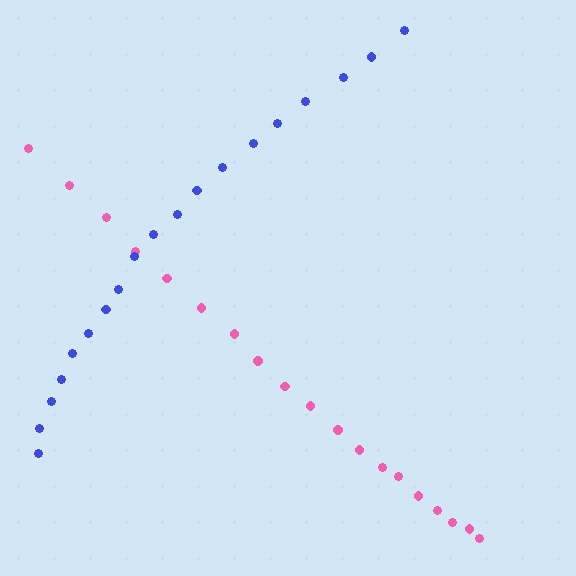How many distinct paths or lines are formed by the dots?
There are 2 distinct paths.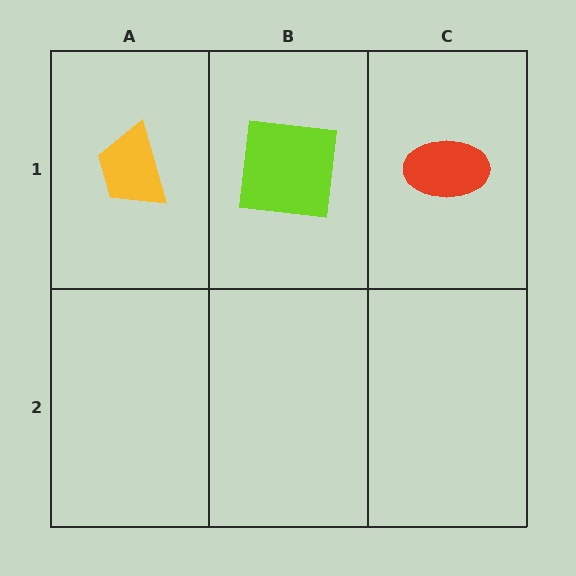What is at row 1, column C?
A red ellipse.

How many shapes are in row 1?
3 shapes.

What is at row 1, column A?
A yellow trapezoid.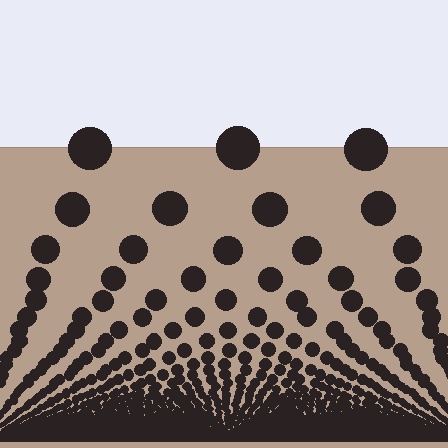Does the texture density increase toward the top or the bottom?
Density increases toward the bottom.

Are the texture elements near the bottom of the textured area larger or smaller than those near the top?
Smaller. The gradient is inverted — elements near the bottom are smaller and denser.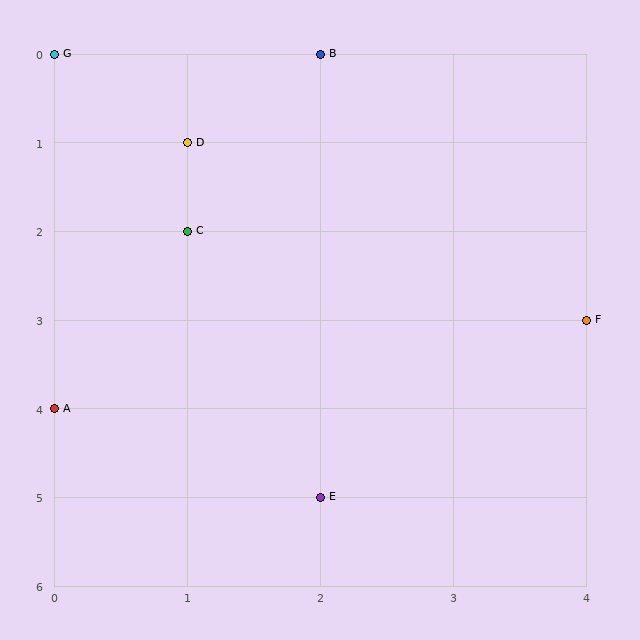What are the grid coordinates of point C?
Point C is at grid coordinates (1, 2).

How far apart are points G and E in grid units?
Points G and E are 2 columns and 5 rows apart (about 5.4 grid units diagonally).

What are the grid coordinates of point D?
Point D is at grid coordinates (1, 1).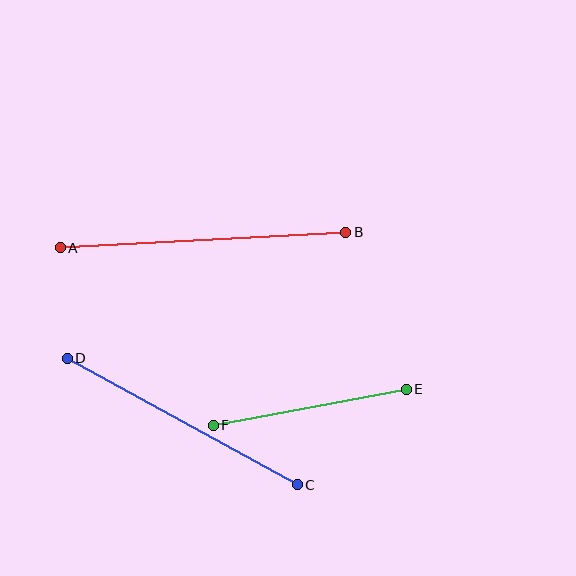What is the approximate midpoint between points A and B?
The midpoint is at approximately (203, 240) pixels.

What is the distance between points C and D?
The distance is approximately 263 pixels.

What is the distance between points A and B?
The distance is approximately 286 pixels.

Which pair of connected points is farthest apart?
Points A and B are farthest apart.